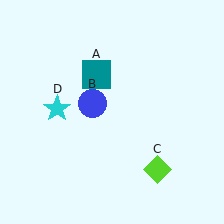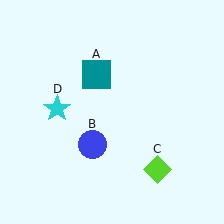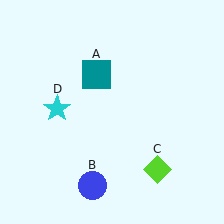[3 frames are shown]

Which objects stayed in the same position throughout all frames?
Teal square (object A) and lime diamond (object C) and cyan star (object D) remained stationary.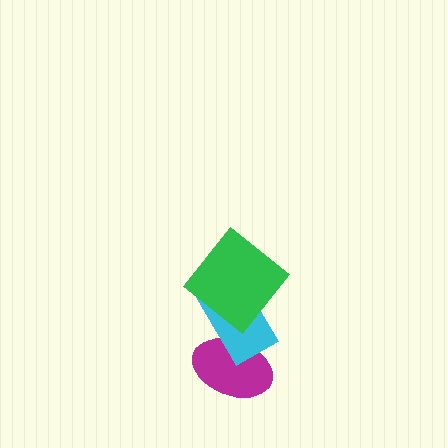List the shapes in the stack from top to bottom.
From top to bottom: the green diamond, the cyan rectangle, the magenta ellipse.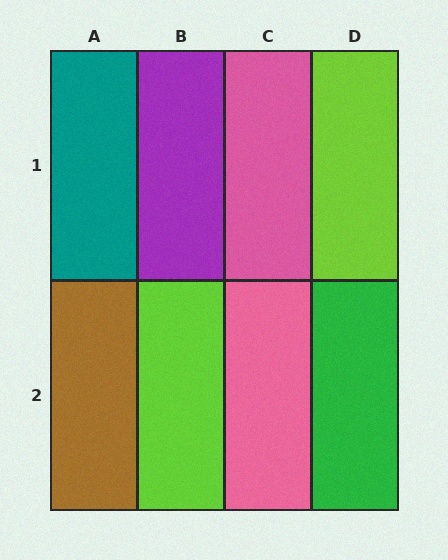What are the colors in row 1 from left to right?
Teal, purple, pink, lime.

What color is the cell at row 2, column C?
Pink.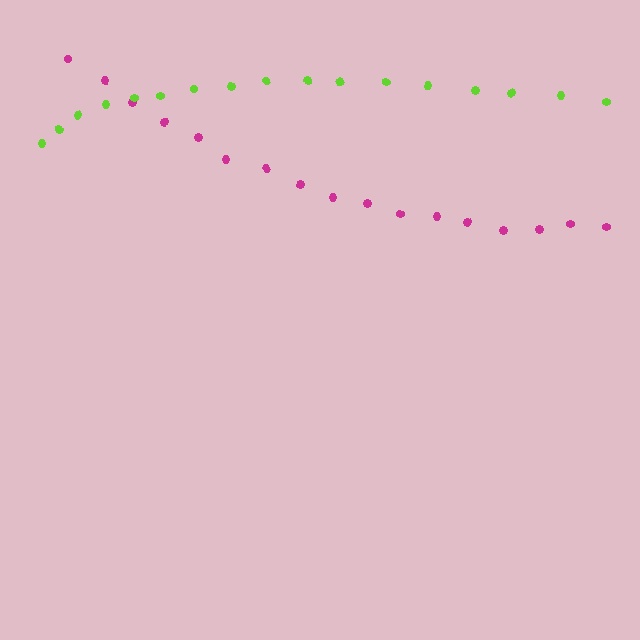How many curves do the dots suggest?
There are 2 distinct paths.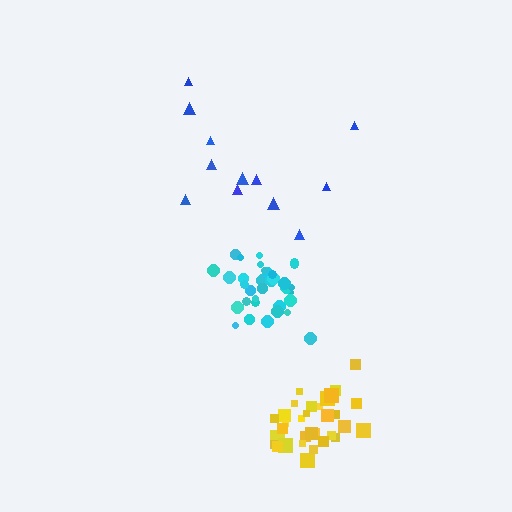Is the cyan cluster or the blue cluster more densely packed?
Cyan.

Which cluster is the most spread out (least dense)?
Blue.